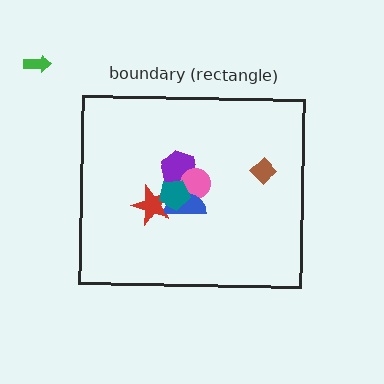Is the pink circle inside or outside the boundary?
Inside.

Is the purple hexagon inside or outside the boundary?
Inside.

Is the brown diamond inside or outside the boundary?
Inside.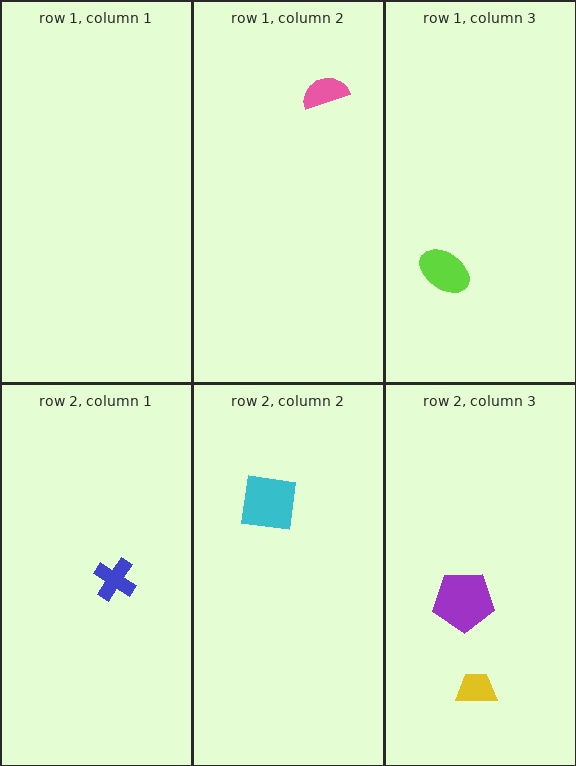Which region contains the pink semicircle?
The row 1, column 2 region.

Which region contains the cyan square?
The row 2, column 2 region.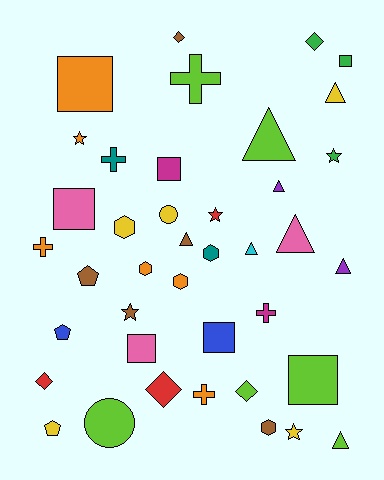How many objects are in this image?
There are 40 objects.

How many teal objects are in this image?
There are 2 teal objects.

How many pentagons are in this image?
There are 3 pentagons.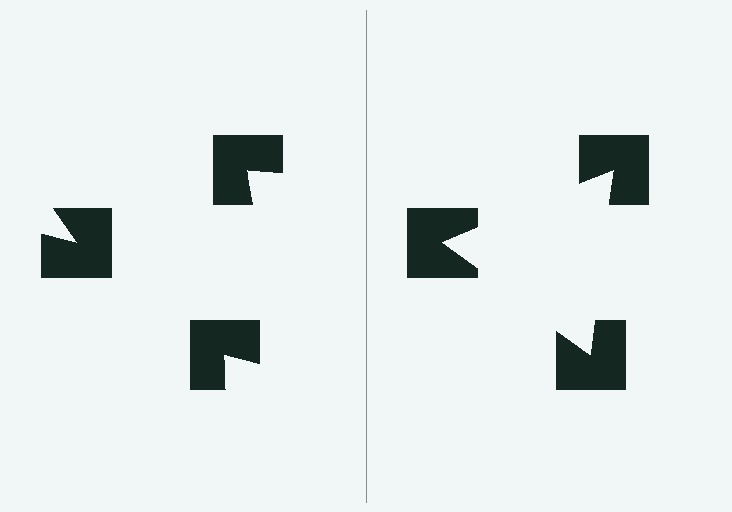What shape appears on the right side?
An illusory triangle.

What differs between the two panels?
The notched squares are positioned identically on both sides; only the wedge orientations differ. On the right they align to a triangle; on the left they are misaligned.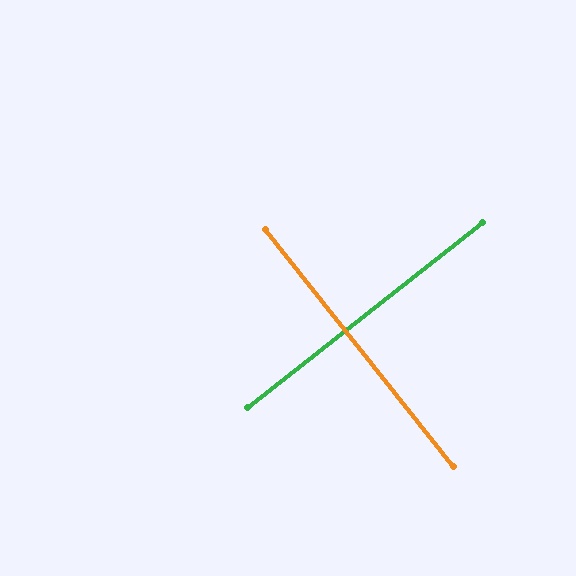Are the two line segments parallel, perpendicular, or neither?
Perpendicular — they meet at approximately 90°.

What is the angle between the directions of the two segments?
Approximately 90 degrees.